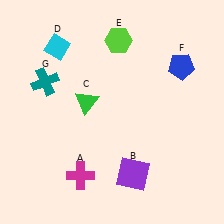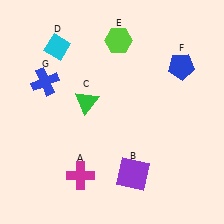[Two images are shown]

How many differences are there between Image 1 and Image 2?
There is 1 difference between the two images.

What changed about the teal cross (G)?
In Image 1, G is teal. In Image 2, it changed to blue.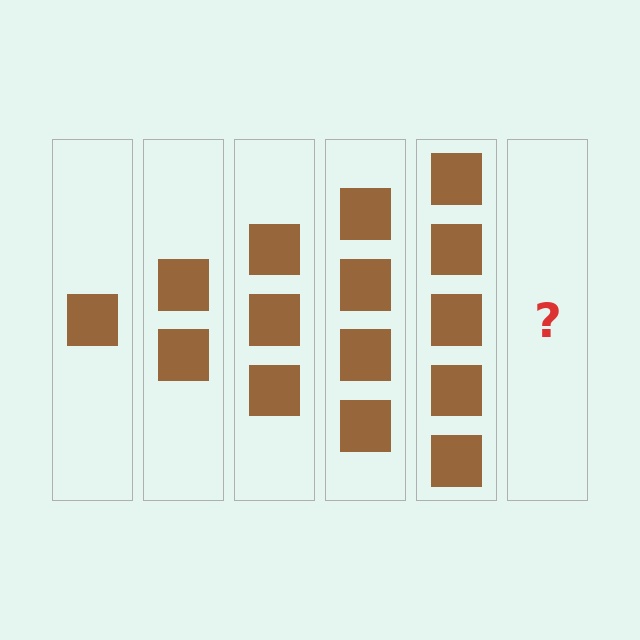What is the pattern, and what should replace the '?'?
The pattern is that each step adds one more square. The '?' should be 6 squares.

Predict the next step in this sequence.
The next step is 6 squares.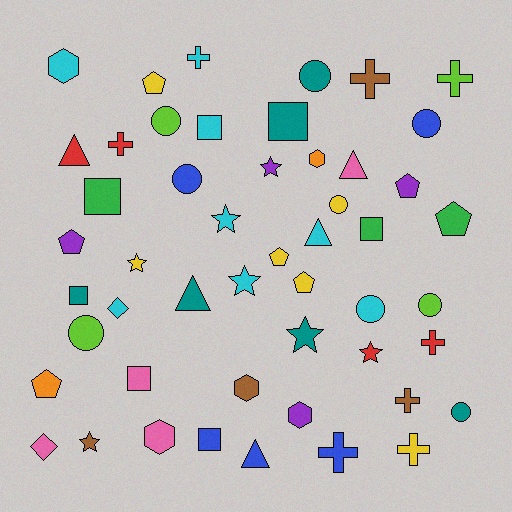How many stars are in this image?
There are 7 stars.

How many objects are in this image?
There are 50 objects.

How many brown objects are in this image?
There are 4 brown objects.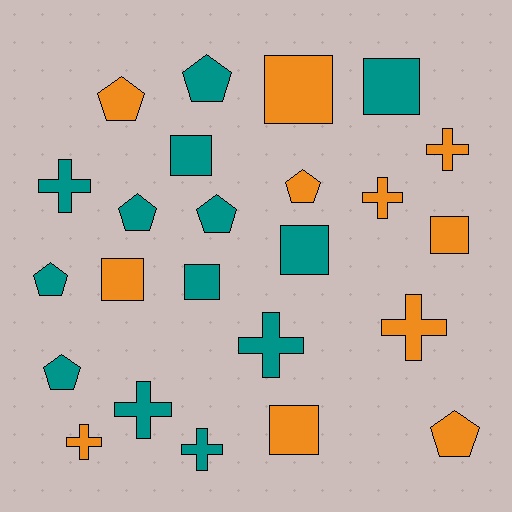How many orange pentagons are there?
There are 3 orange pentagons.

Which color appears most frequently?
Teal, with 13 objects.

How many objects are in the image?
There are 24 objects.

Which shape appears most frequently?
Pentagon, with 8 objects.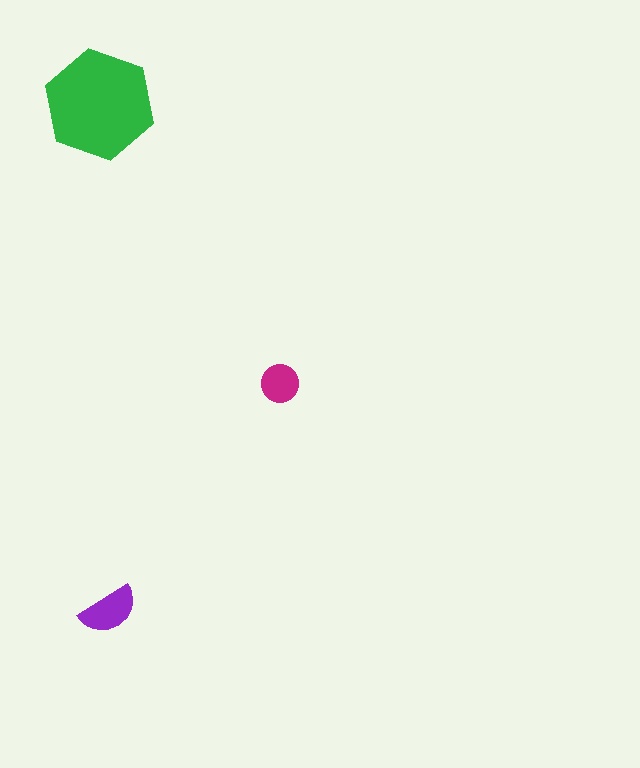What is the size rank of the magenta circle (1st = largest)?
3rd.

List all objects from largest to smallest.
The green hexagon, the purple semicircle, the magenta circle.